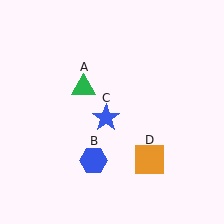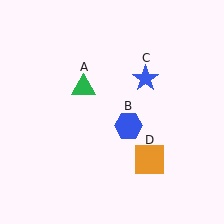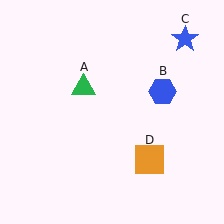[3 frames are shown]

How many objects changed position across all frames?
2 objects changed position: blue hexagon (object B), blue star (object C).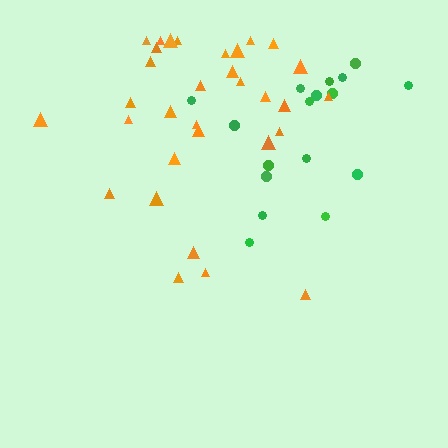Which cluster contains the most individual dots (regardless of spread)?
Orange (33).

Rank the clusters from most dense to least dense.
orange, green.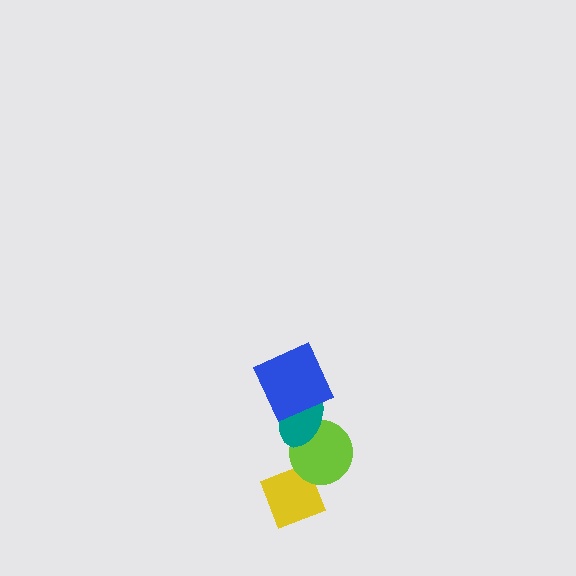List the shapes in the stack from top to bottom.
From top to bottom: the blue square, the teal ellipse, the lime circle, the yellow diamond.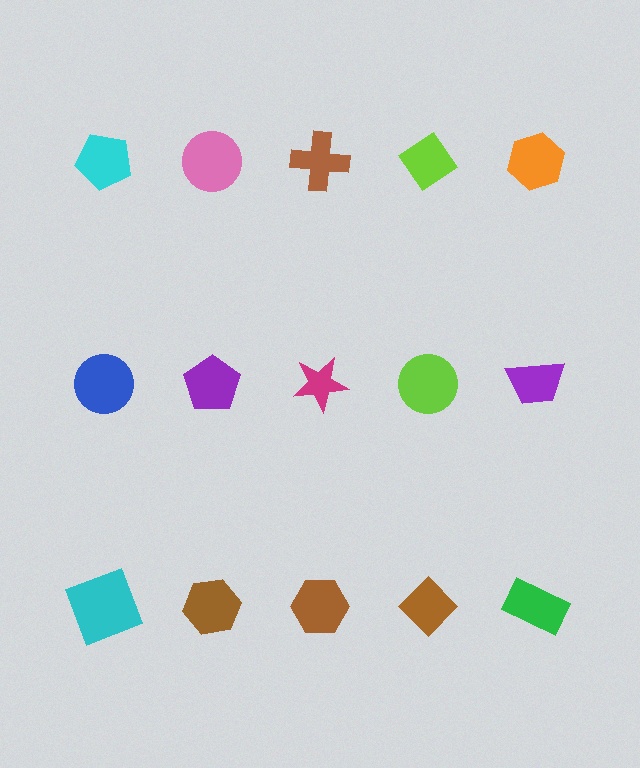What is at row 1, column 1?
A cyan pentagon.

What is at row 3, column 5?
A green rectangle.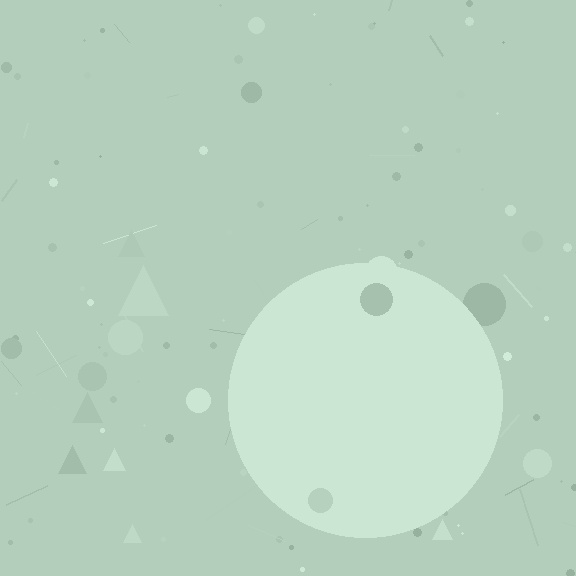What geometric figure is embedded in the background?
A circle is embedded in the background.